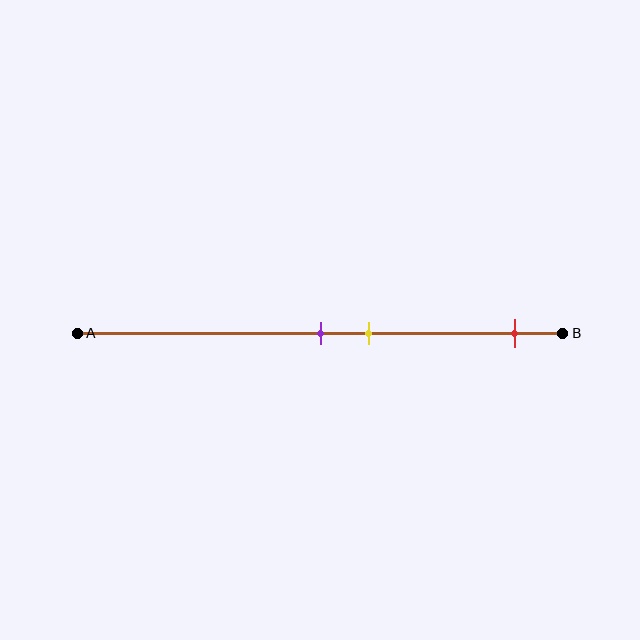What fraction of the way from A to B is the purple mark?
The purple mark is approximately 50% (0.5) of the way from A to B.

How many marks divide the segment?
There are 3 marks dividing the segment.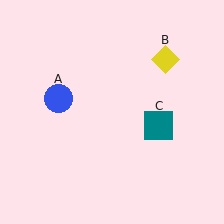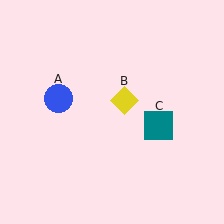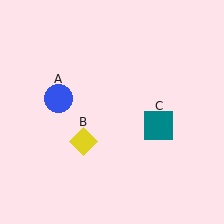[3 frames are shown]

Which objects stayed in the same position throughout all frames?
Blue circle (object A) and teal square (object C) remained stationary.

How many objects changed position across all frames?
1 object changed position: yellow diamond (object B).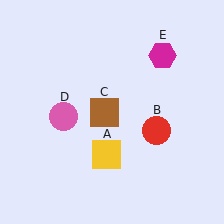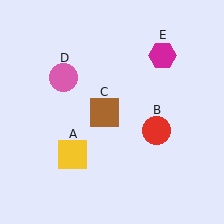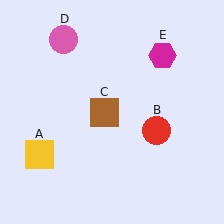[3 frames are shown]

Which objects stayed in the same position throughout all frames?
Red circle (object B) and brown square (object C) and magenta hexagon (object E) remained stationary.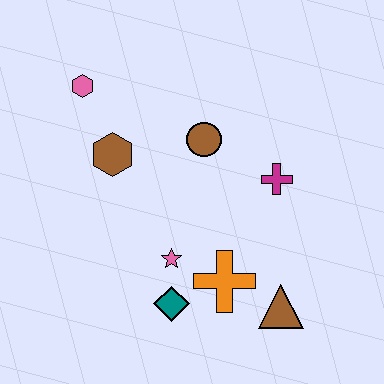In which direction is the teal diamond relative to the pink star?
The teal diamond is below the pink star.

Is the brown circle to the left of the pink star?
No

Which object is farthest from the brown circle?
The brown triangle is farthest from the brown circle.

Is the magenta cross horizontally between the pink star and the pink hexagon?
No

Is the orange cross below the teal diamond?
No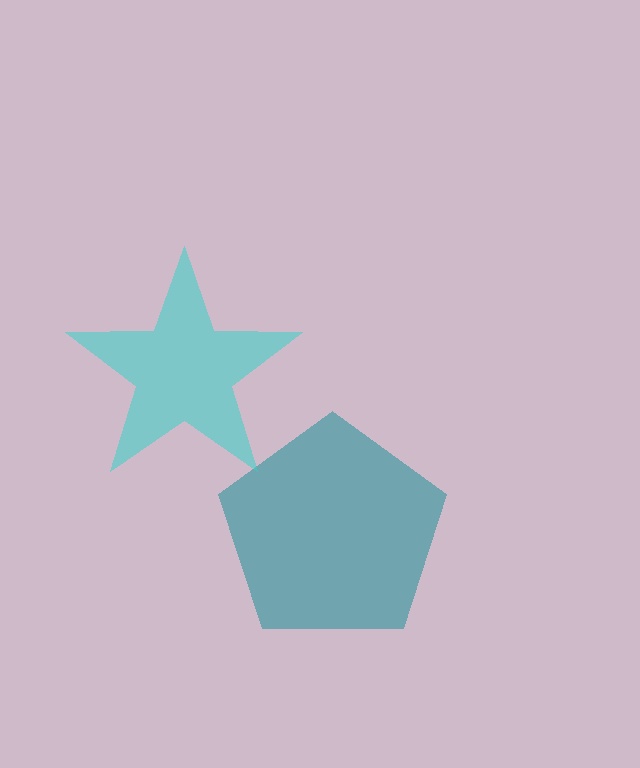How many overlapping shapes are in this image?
There are 2 overlapping shapes in the image.